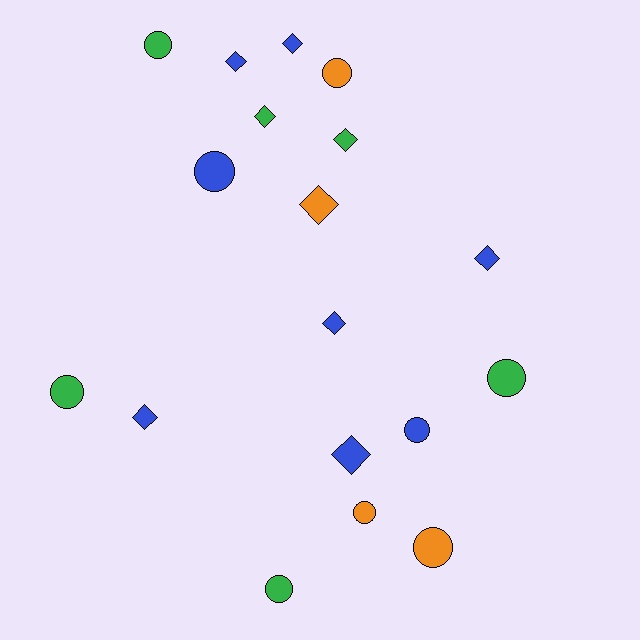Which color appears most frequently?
Blue, with 8 objects.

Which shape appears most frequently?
Circle, with 9 objects.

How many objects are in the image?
There are 18 objects.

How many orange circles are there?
There are 3 orange circles.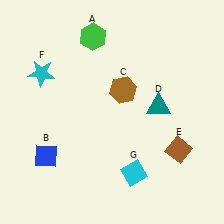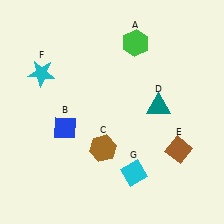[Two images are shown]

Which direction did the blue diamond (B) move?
The blue diamond (B) moved up.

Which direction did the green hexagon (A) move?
The green hexagon (A) moved right.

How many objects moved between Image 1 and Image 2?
3 objects moved between the two images.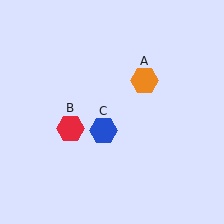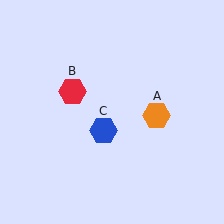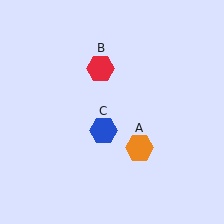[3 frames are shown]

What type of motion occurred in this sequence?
The orange hexagon (object A), red hexagon (object B) rotated clockwise around the center of the scene.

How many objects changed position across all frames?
2 objects changed position: orange hexagon (object A), red hexagon (object B).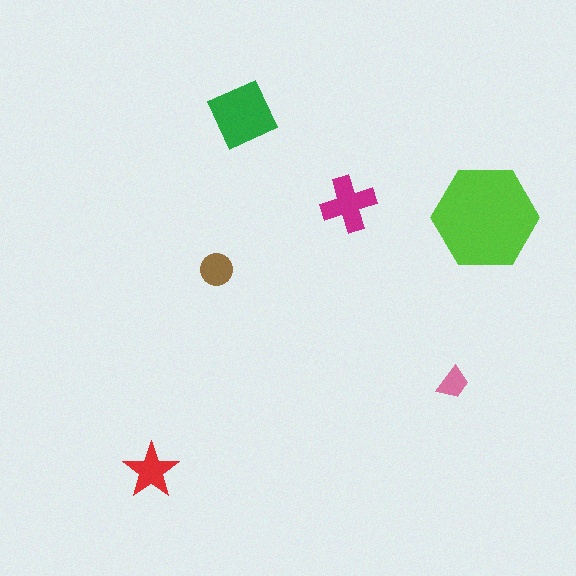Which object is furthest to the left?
The red star is leftmost.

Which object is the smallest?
The pink trapezoid.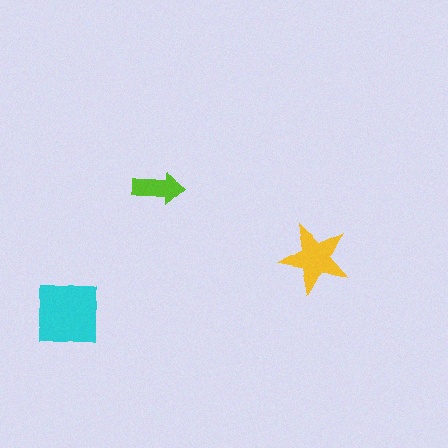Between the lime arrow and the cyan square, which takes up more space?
The cyan square.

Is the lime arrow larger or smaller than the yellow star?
Smaller.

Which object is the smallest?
The lime arrow.